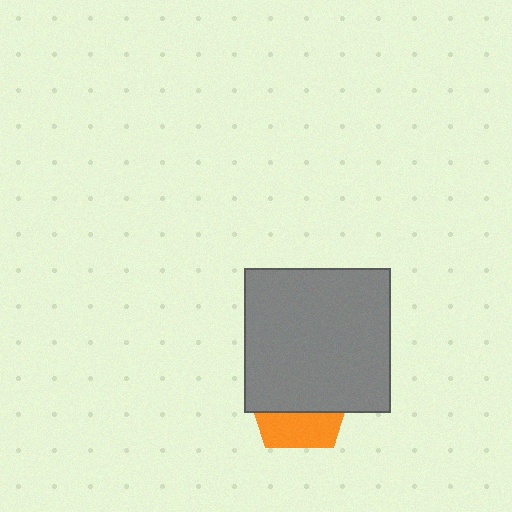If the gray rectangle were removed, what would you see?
You would see the complete orange pentagon.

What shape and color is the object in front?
The object in front is a gray rectangle.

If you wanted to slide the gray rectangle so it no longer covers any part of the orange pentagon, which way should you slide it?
Slide it up — that is the most direct way to separate the two shapes.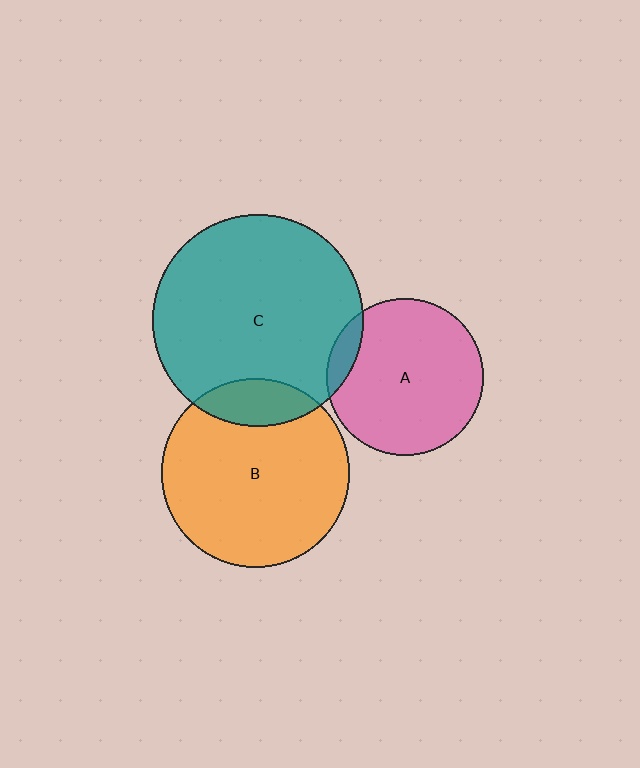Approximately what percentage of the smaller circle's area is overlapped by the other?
Approximately 15%.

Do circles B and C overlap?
Yes.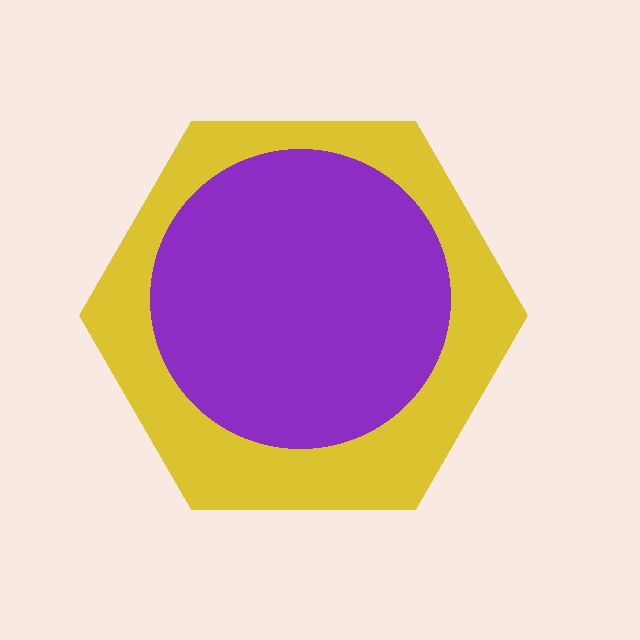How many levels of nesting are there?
2.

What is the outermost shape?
The yellow hexagon.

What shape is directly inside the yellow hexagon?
The purple circle.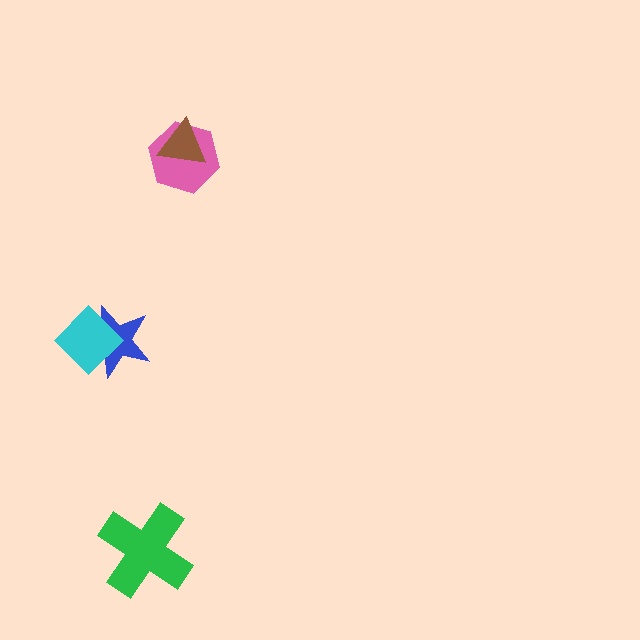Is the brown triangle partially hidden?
No, no other shape covers it.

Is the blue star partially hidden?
Yes, it is partially covered by another shape.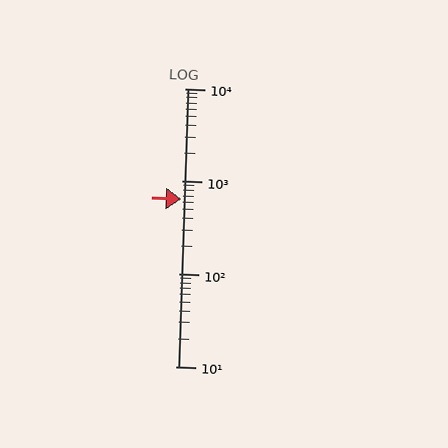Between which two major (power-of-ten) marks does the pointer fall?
The pointer is between 100 and 1000.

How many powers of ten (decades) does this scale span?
The scale spans 3 decades, from 10 to 10000.